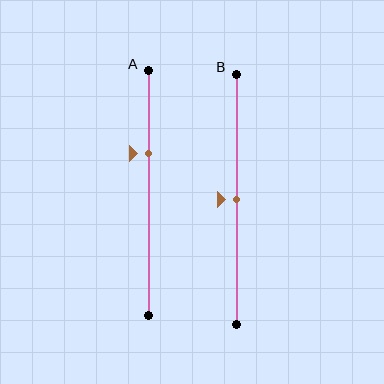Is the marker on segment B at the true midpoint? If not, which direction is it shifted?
Yes, the marker on segment B is at the true midpoint.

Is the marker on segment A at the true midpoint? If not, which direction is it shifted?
No, the marker on segment A is shifted upward by about 16% of the segment length.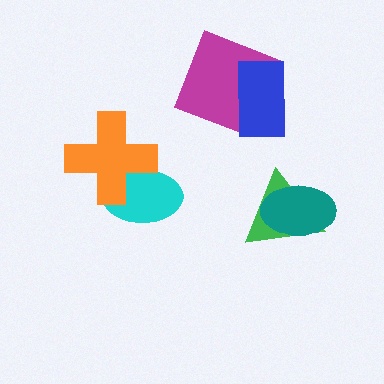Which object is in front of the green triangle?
The teal ellipse is in front of the green triangle.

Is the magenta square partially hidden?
Yes, it is partially covered by another shape.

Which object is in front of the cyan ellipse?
The orange cross is in front of the cyan ellipse.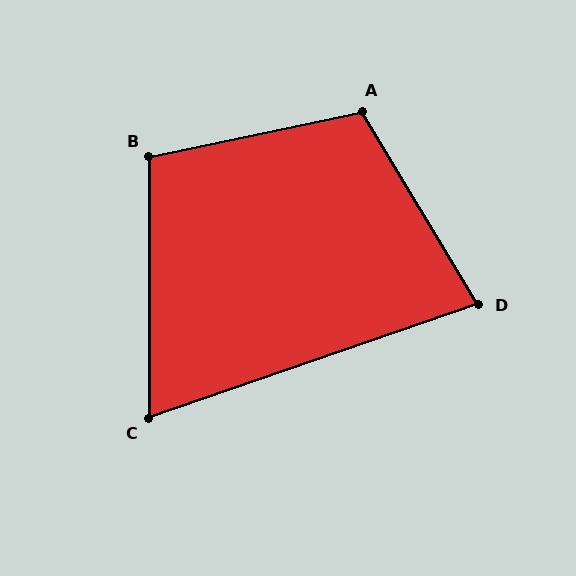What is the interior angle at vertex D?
Approximately 78 degrees (acute).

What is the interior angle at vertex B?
Approximately 102 degrees (obtuse).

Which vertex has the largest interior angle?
A, at approximately 109 degrees.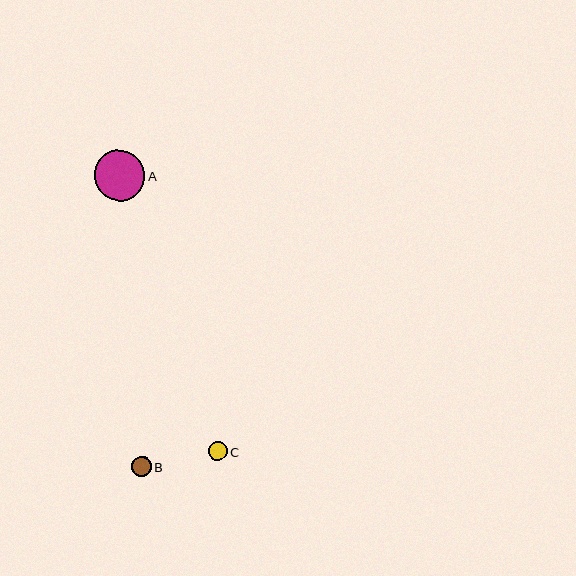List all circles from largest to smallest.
From largest to smallest: A, B, C.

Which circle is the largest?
Circle A is the largest with a size of approximately 50 pixels.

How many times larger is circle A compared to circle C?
Circle A is approximately 2.6 times the size of circle C.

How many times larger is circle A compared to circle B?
Circle A is approximately 2.5 times the size of circle B.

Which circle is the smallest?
Circle C is the smallest with a size of approximately 19 pixels.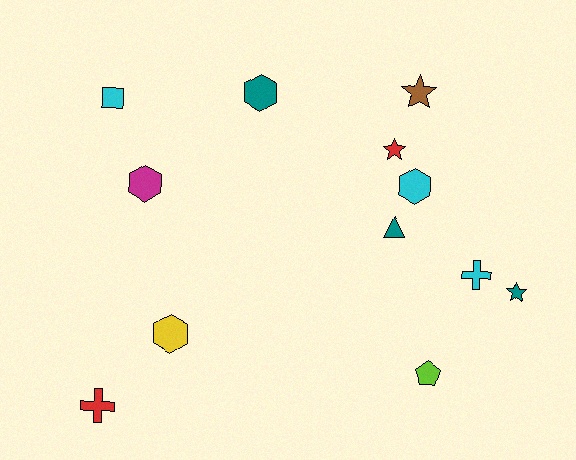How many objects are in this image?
There are 12 objects.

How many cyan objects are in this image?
There are 3 cyan objects.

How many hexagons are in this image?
There are 4 hexagons.